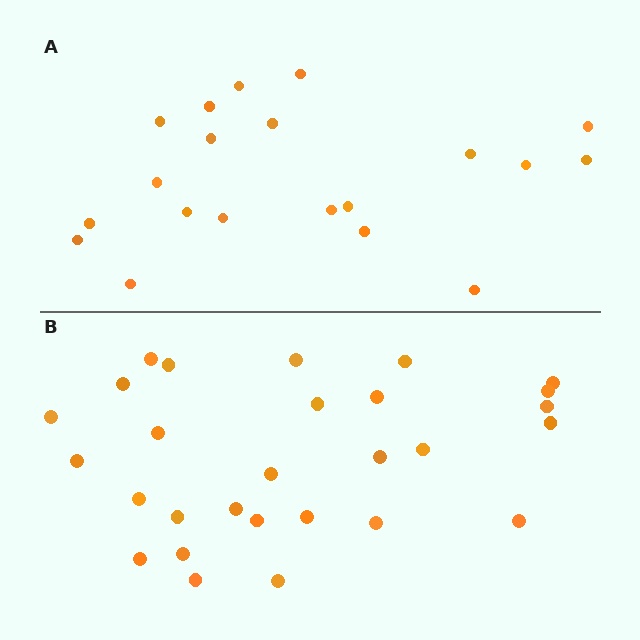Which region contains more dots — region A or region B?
Region B (the bottom region) has more dots.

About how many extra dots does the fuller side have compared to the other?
Region B has roughly 8 or so more dots than region A.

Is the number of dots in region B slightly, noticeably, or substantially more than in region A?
Region B has noticeably more, but not dramatically so. The ratio is roughly 1.4 to 1.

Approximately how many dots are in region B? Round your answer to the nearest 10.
About 30 dots. (The exact count is 28, which rounds to 30.)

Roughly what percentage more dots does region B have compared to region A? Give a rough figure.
About 40% more.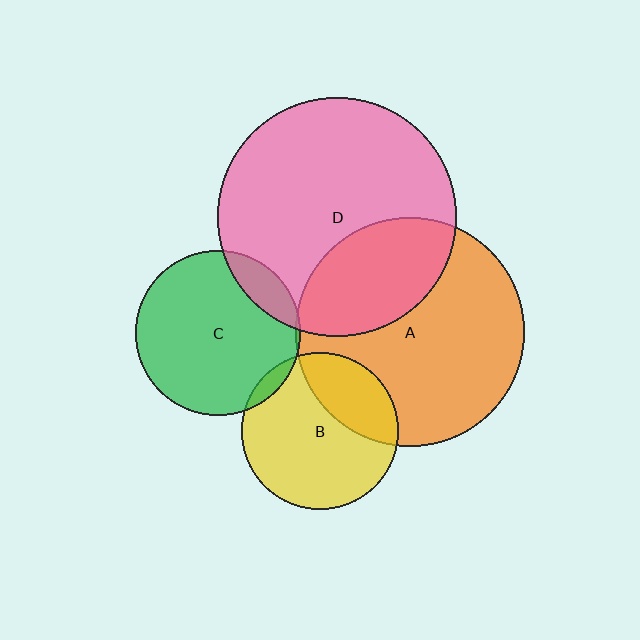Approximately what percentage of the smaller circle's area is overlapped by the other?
Approximately 5%.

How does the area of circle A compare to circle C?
Approximately 1.9 times.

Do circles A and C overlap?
Yes.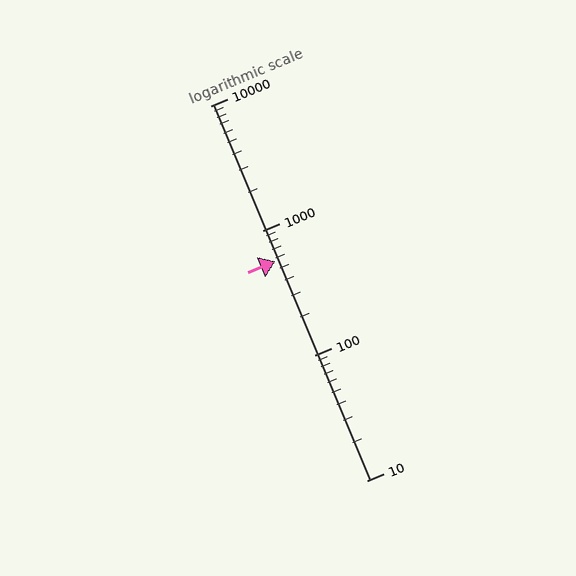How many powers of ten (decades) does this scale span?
The scale spans 3 decades, from 10 to 10000.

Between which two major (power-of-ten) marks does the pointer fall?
The pointer is between 100 and 1000.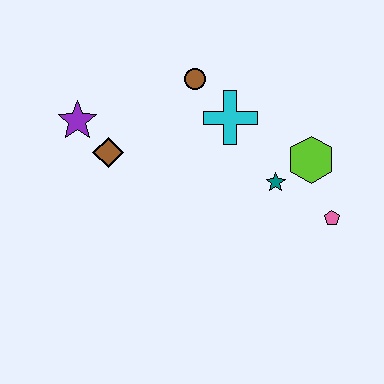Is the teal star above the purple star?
No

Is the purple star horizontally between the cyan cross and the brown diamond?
No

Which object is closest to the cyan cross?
The brown circle is closest to the cyan cross.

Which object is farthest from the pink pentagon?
The purple star is farthest from the pink pentagon.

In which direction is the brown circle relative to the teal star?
The brown circle is above the teal star.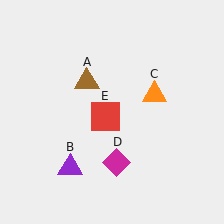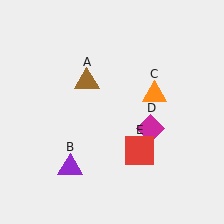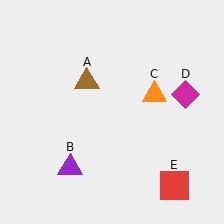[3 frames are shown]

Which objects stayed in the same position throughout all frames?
Brown triangle (object A) and purple triangle (object B) and orange triangle (object C) remained stationary.